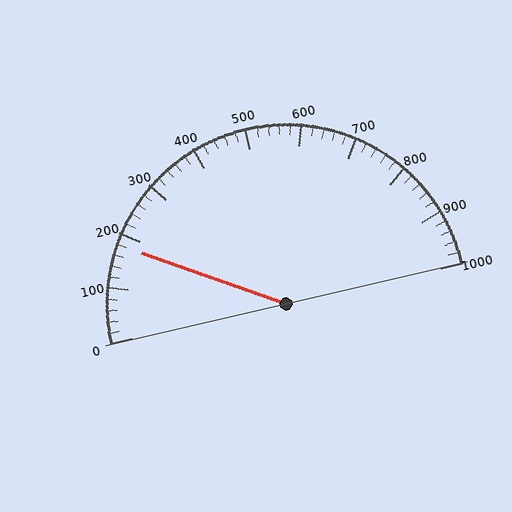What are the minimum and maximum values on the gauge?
The gauge ranges from 0 to 1000.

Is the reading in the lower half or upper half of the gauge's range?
The reading is in the lower half of the range (0 to 1000).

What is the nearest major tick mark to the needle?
The nearest major tick mark is 200.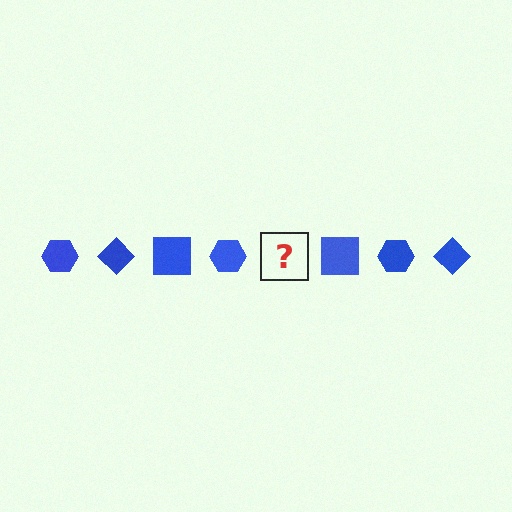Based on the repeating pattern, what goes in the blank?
The blank should be a blue diamond.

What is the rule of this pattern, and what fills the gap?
The rule is that the pattern cycles through hexagon, diamond, square shapes in blue. The gap should be filled with a blue diamond.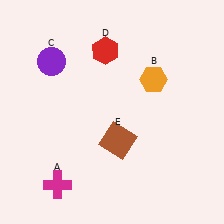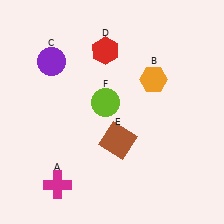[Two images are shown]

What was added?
A lime circle (F) was added in Image 2.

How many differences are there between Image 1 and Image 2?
There is 1 difference between the two images.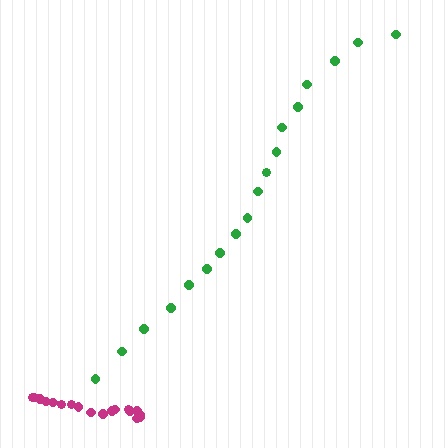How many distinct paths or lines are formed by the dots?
There are 2 distinct paths.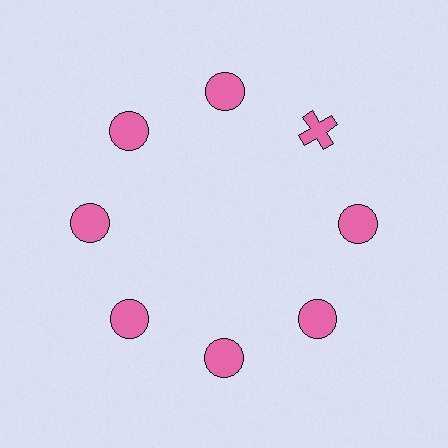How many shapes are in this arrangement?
There are 8 shapes arranged in a ring pattern.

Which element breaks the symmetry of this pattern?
The pink cross at roughly the 2 o'clock position breaks the symmetry. All other shapes are pink circles.